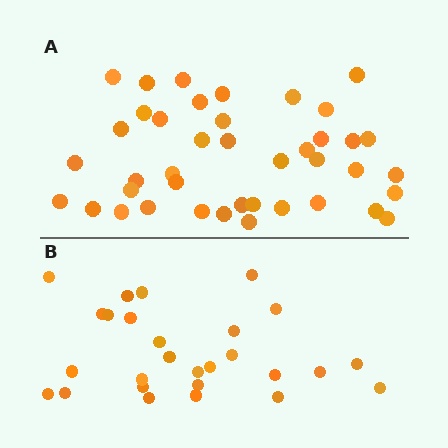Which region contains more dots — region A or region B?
Region A (the top region) has more dots.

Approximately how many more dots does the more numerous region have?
Region A has approximately 15 more dots than region B.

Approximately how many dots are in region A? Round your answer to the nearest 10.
About 40 dots. (The exact count is 41, which rounds to 40.)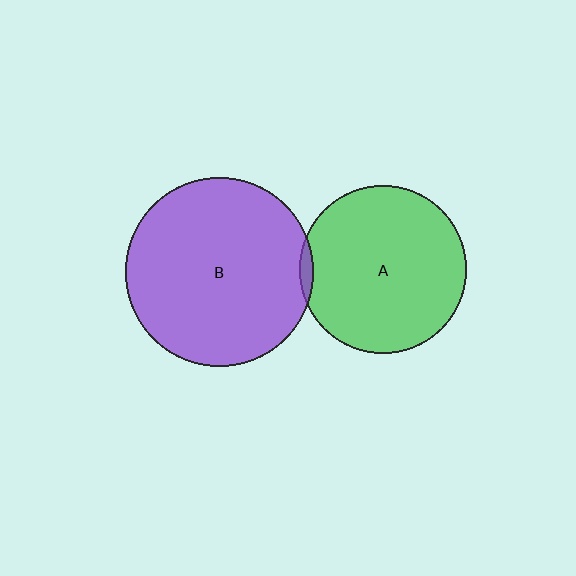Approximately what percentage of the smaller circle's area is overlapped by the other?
Approximately 5%.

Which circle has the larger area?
Circle B (purple).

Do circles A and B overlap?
Yes.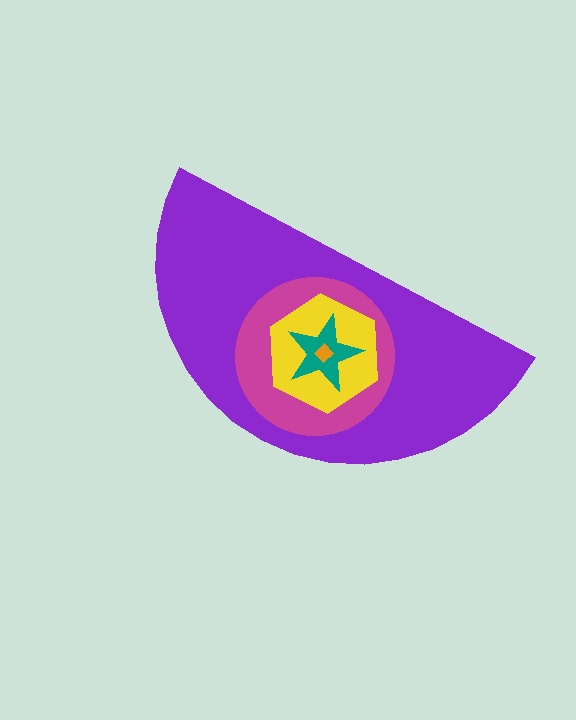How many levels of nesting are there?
5.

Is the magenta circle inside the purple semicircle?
Yes.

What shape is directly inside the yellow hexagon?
The teal star.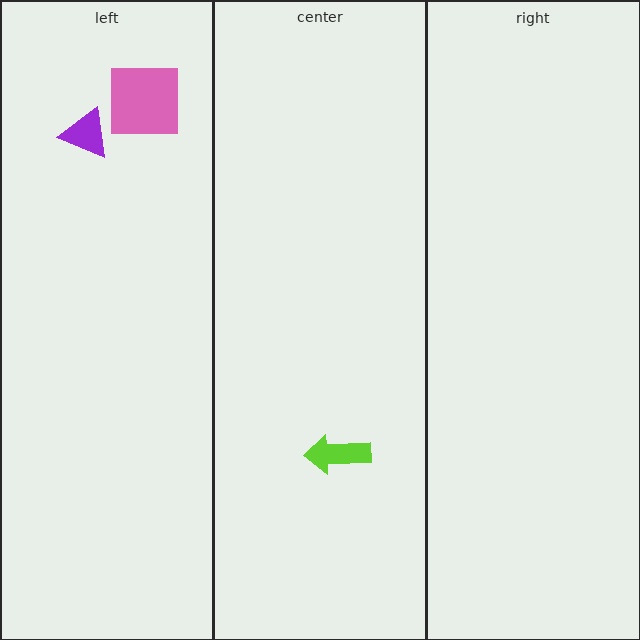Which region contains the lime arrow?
The center region.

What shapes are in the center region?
The lime arrow.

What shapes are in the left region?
The purple triangle, the pink square.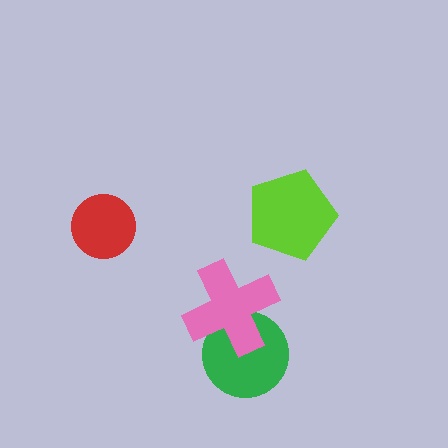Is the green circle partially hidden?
Yes, it is partially covered by another shape.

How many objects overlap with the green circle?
1 object overlaps with the green circle.